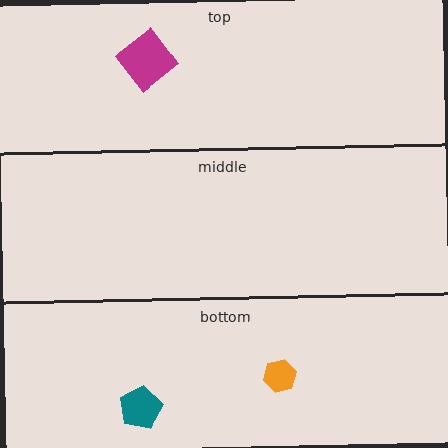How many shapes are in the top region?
1.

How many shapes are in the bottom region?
2.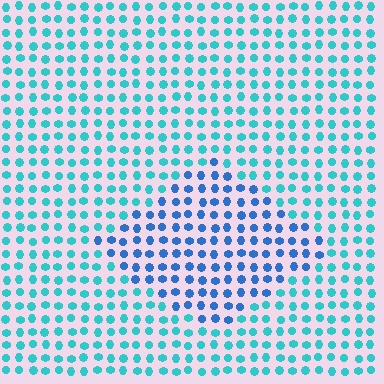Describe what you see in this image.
The image is filled with small cyan elements in a uniform arrangement. A diamond-shaped region is visible where the elements are tinted to a slightly different hue, forming a subtle color boundary.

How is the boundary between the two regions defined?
The boundary is defined purely by a slight shift in hue (about 35 degrees). Spacing, size, and orientation are identical on both sides.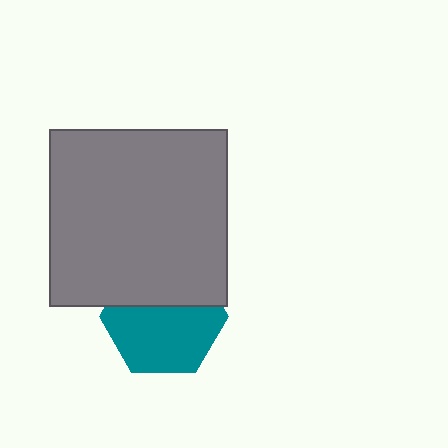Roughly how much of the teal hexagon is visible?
About half of it is visible (roughly 61%).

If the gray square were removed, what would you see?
You would see the complete teal hexagon.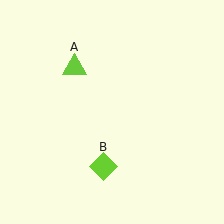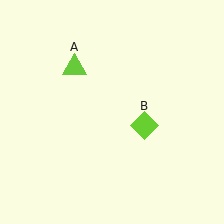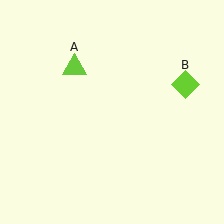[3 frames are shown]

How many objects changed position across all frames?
1 object changed position: lime diamond (object B).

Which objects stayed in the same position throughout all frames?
Lime triangle (object A) remained stationary.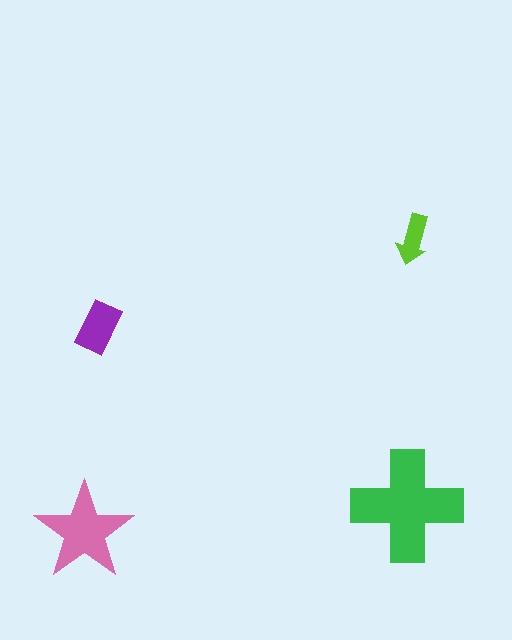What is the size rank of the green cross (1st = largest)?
1st.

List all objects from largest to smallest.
The green cross, the pink star, the purple rectangle, the lime arrow.